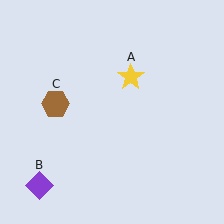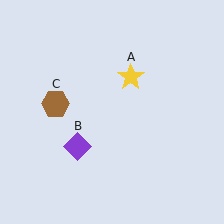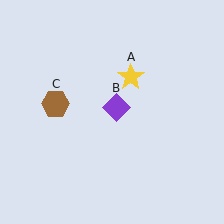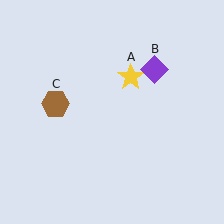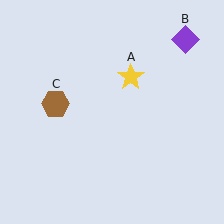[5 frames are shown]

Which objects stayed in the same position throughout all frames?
Yellow star (object A) and brown hexagon (object C) remained stationary.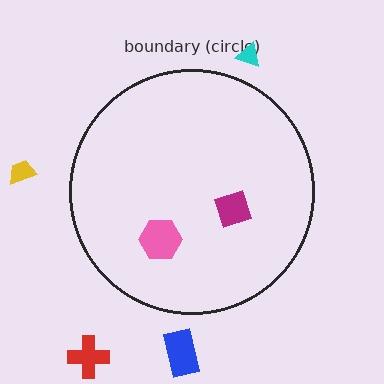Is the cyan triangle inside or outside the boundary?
Outside.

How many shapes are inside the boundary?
2 inside, 4 outside.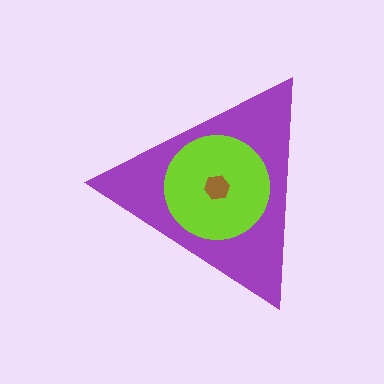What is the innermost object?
The brown hexagon.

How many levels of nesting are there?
3.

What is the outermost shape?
The purple triangle.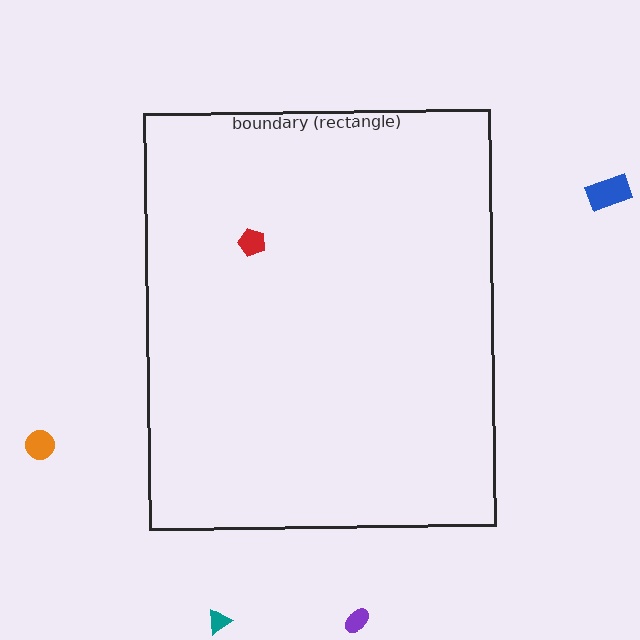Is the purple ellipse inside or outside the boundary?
Outside.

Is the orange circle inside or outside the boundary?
Outside.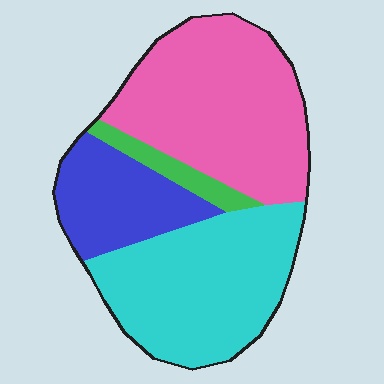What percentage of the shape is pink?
Pink covers 40% of the shape.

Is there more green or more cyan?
Cyan.